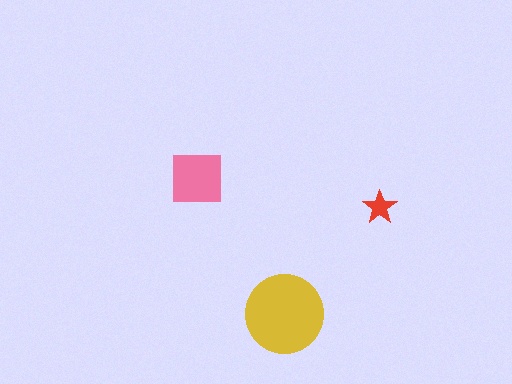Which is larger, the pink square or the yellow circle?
The yellow circle.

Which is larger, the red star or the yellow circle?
The yellow circle.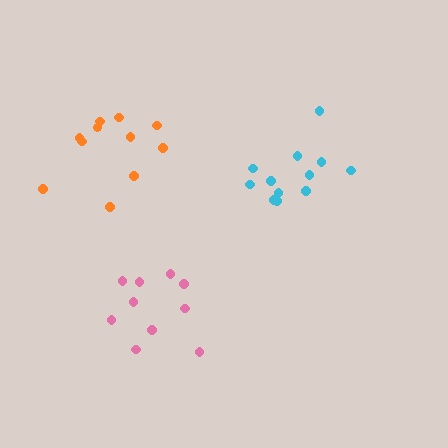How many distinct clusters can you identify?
There are 3 distinct clusters.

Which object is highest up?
The orange cluster is topmost.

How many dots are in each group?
Group 1: 12 dots, Group 2: 11 dots, Group 3: 10 dots (33 total).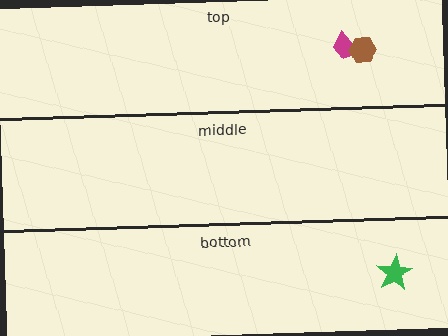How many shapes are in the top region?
2.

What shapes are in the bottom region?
The green star.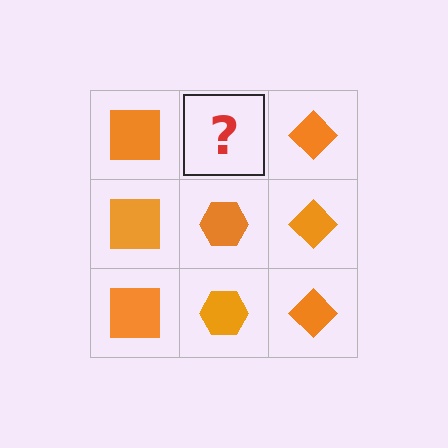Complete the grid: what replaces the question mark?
The question mark should be replaced with an orange hexagon.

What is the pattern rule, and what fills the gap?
The rule is that each column has a consistent shape. The gap should be filled with an orange hexagon.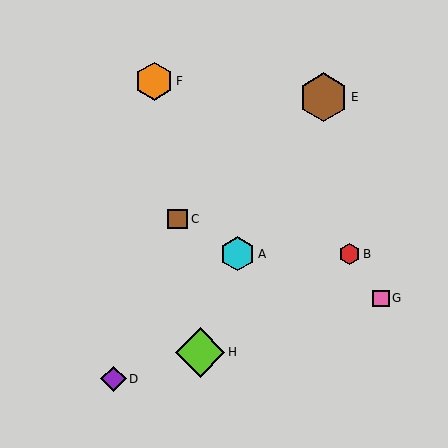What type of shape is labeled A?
Shape A is a cyan hexagon.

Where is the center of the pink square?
The center of the pink square is at (381, 298).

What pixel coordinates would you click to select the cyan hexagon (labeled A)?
Click at (238, 254) to select the cyan hexagon A.